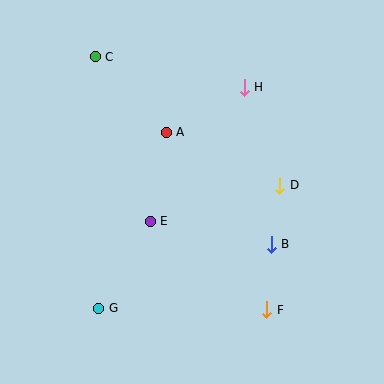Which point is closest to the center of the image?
Point E at (150, 221) is closest to the center.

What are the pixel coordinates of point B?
Point B is at (271, 244).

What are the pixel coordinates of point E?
Point E is at (150, 221).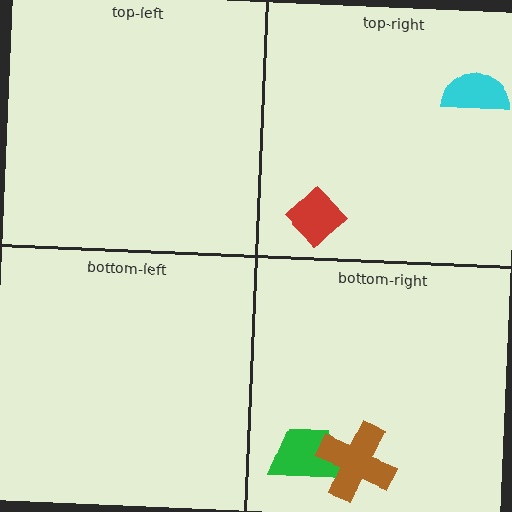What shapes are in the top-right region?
The red diamond, the cyan semicircle.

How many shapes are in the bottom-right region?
2.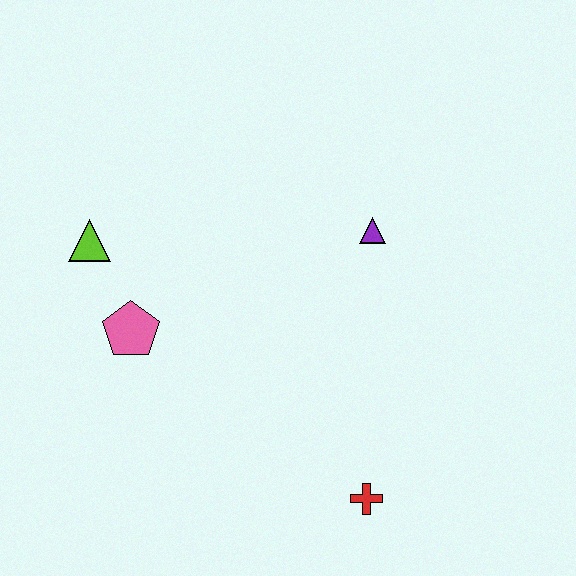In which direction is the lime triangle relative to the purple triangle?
The lime triangle is to the left of the purple triangle.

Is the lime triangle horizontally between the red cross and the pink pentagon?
No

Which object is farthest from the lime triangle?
The red cross is farthest from the lime triangle.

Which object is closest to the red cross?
The purple triangle is closest to the red cross.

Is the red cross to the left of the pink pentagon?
No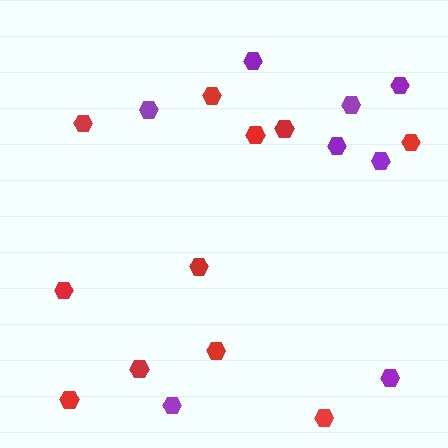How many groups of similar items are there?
There are 2 groups: one group of red hexagons (11) and one group of purple hexagons (8).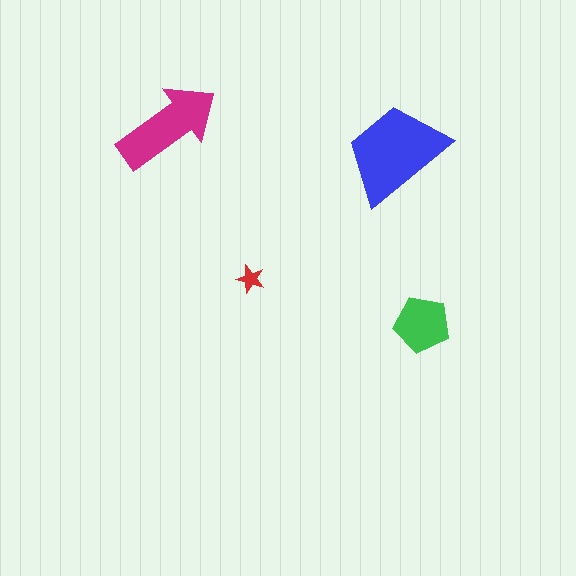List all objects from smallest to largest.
The red star, the green pentagon, the magenta arrow, the blue trapezoid.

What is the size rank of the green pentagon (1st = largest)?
3rd.